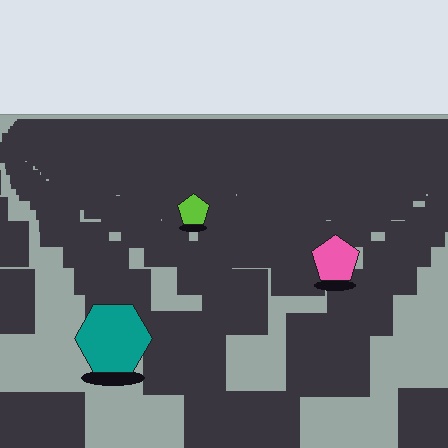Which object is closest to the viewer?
The teal hexagon is closest. The texture marks near it are larger and more spread out.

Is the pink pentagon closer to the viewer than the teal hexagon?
No. The teal hexagon is closer — you can tell from the texture gradient: the ground texture is coarser near it.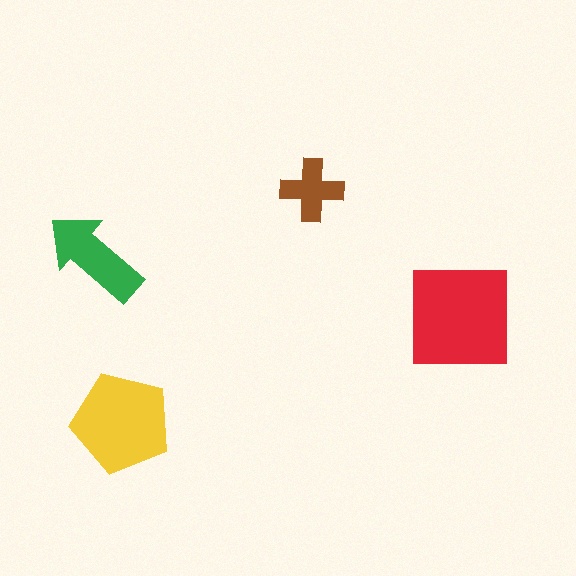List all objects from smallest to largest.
The brown cross, the green arrow, the yellow pentagon, the red square.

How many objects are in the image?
There are 4 objects in the image.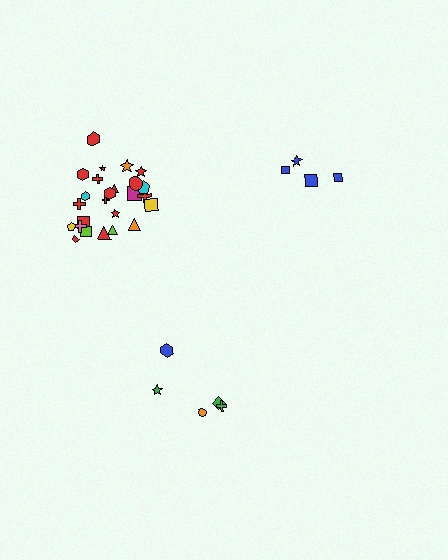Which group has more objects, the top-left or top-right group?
The top-left group.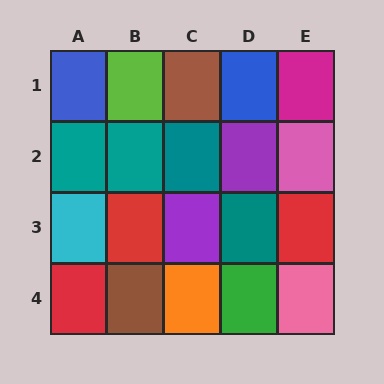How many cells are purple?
2 cells are purple.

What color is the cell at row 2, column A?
Teal.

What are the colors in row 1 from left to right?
Blue, lime, brown, blue, magenta.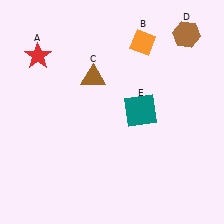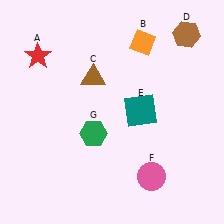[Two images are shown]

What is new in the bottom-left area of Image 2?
A green hexagon (G) was added in the bottom-left area of Image 2.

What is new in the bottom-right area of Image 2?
A pink circle (F) was added in the bottom-right area of Image 2.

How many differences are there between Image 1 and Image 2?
There are 2 differences between the two images.